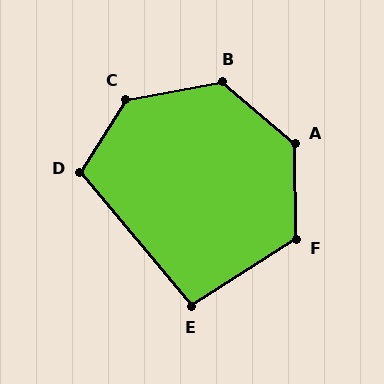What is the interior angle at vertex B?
Approximately 130 degrees (obtuse).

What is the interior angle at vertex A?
Approximately 130 degrees (obtuse).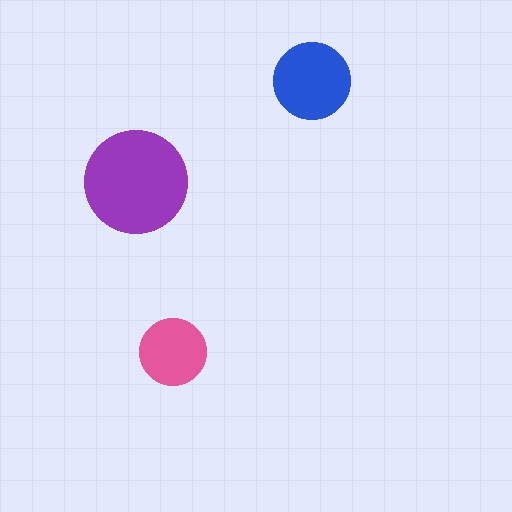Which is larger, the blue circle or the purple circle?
The purple one.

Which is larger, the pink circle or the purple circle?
The purple one.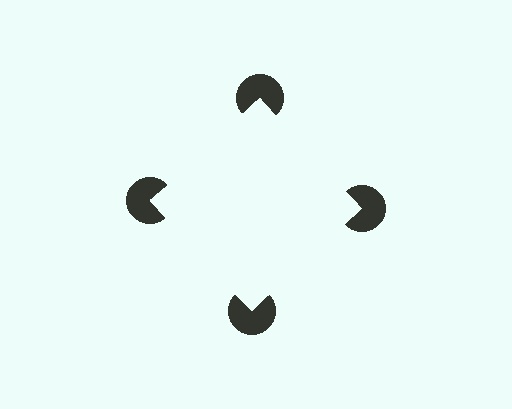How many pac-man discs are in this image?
There are 4 — one at each vertex of the illusory square.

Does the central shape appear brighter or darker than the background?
It typically appears slightly brighter than the background, even though no actual brightness change is drawn.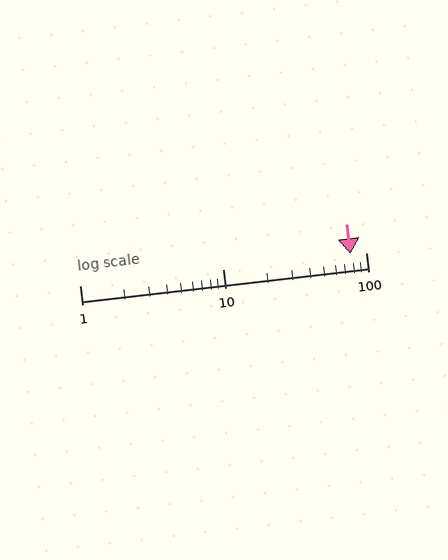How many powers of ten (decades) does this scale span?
The scale spans 2 decades, from 1 to 100.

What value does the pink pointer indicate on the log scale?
The pointer indicates approximately 78.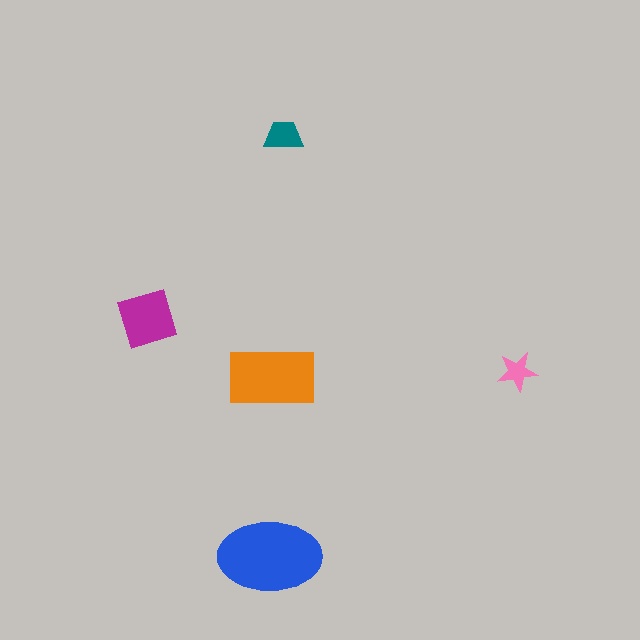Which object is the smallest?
The pink star.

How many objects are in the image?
There are 5 objects in the image.